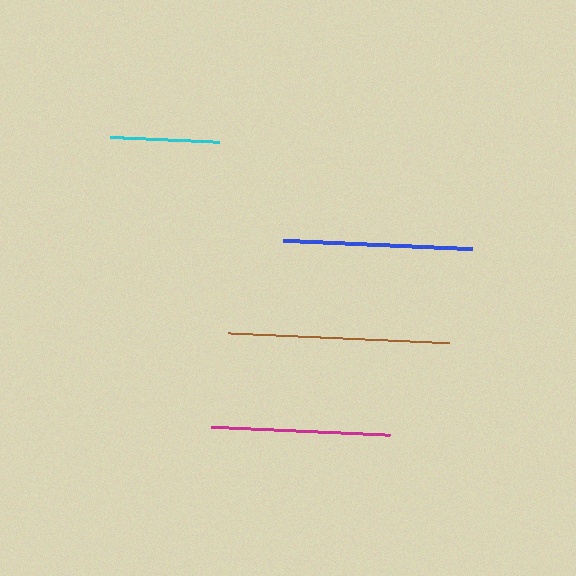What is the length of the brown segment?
The brown segment is approximately 221 pixels long.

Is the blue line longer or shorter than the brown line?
The brown line is longer than the blue line.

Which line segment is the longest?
The brown line is the longest at approximately 221 pixels.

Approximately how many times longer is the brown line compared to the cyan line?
The brown line is approximately 2.0 times the length of the cyan line.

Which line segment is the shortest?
The cyan line is the shortest at approximately 110 pixels.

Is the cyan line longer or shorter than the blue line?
The blue line is longer than the cyan line.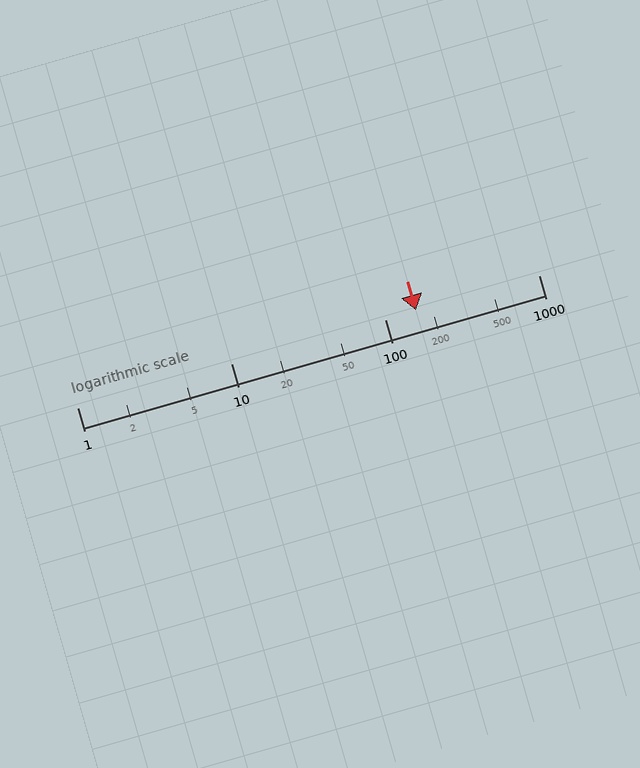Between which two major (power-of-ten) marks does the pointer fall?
The pointer is between 100 and 1000.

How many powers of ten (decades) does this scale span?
The scale spans 3 decades, from 1 to 1000.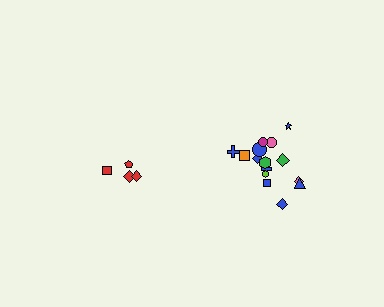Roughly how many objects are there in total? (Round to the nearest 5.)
Roughly 20 objects in total.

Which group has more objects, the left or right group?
The right group.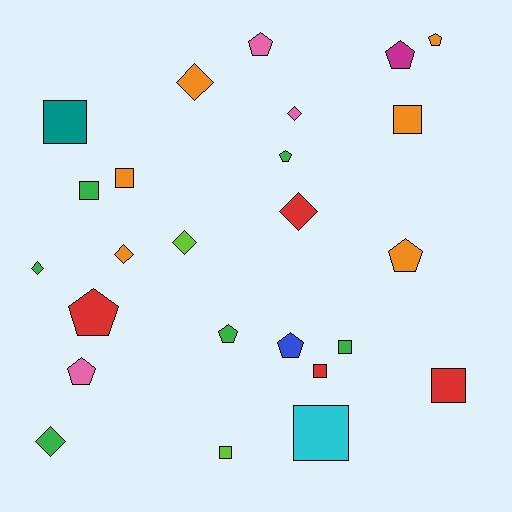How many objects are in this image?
There are 25 objects.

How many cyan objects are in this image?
There is 1 cyan object.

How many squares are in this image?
There are 9 squares.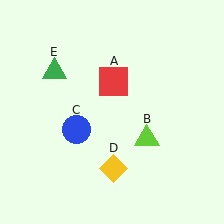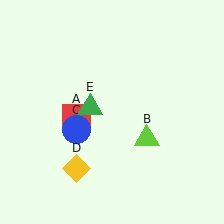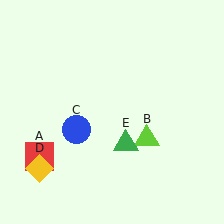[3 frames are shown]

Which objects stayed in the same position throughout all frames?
Lime triangle (object B) and blue circle (object C) remained stationary.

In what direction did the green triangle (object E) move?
The green triangle (object E) moved down and to the right.